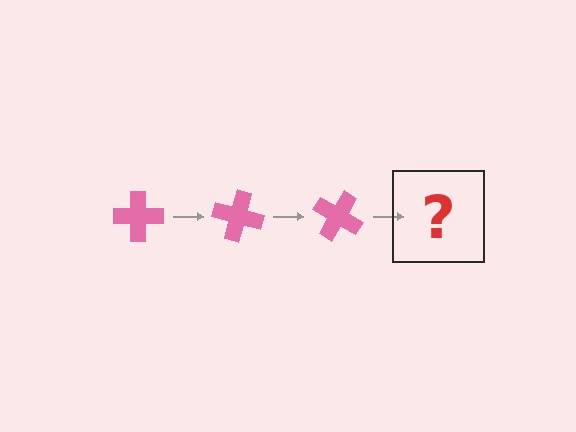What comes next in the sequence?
The next element should be a pink cross rotated 45 degrees.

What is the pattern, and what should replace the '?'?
The pattern is that the cross rotates 15 degrees each step. The '?' should be a pink cross rotated 45 degrees.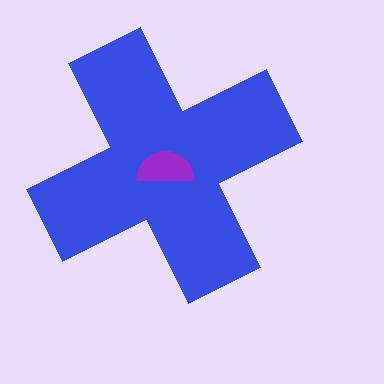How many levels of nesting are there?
2.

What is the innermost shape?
The purple semicircle.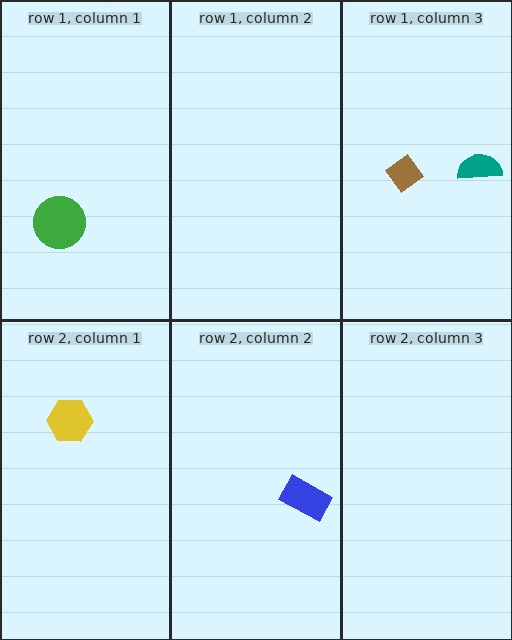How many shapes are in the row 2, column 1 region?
1.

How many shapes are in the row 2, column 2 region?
1.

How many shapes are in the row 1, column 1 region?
1.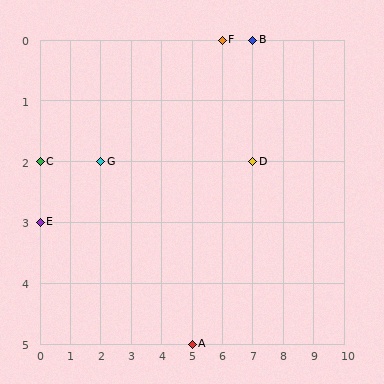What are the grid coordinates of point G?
Point G is at grid coordinates (2, 2).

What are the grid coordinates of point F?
Point F is at grid coordinates (6, 0).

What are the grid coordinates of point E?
Point E is at grid coordinates (0, 3).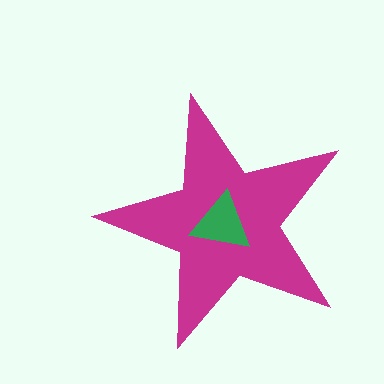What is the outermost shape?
The magenta star.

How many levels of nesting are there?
2.